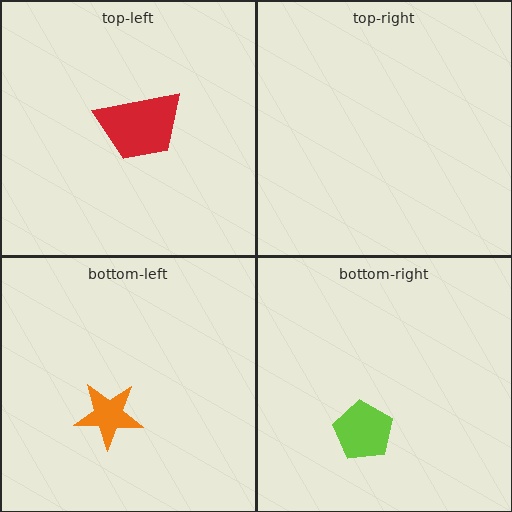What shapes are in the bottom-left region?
The orange star.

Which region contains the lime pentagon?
The bottom-right region.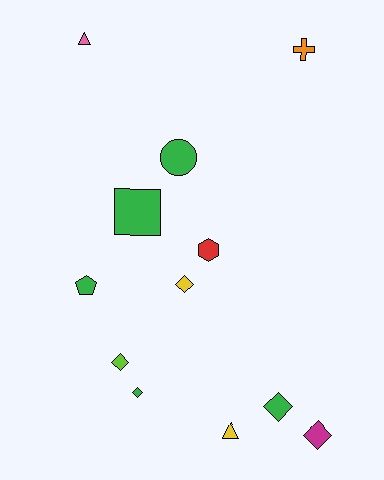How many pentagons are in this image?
There is 1 pentagon.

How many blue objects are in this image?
There are no blue objects.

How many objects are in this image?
There are 12 objects.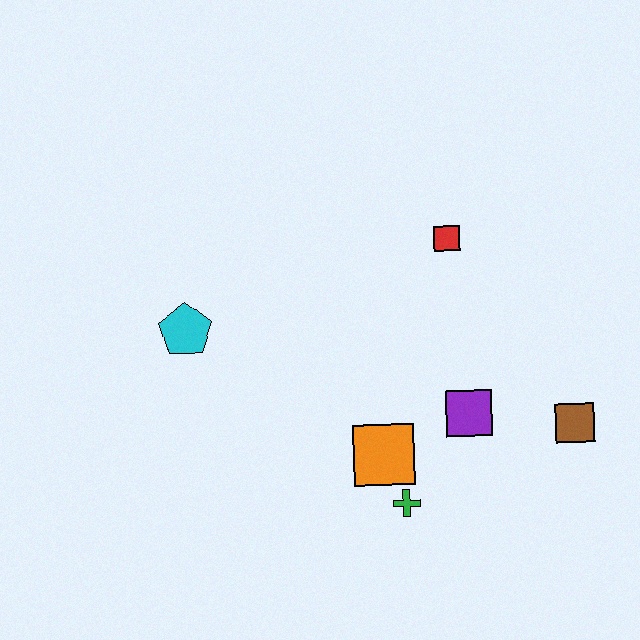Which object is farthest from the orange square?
The cyan pentagon is farthest from the orange square.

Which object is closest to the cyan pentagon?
The orange square is closest to the cyan pentagon.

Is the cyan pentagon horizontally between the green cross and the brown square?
No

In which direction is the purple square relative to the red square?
The purple square is below the red square.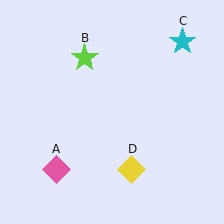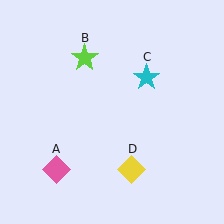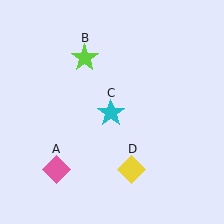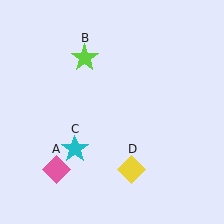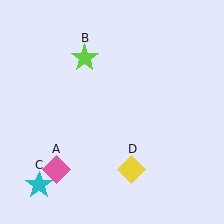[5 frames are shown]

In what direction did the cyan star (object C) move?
The cyan star (object C) moved down and to the left.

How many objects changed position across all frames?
1 object changed position: cyan star (object C).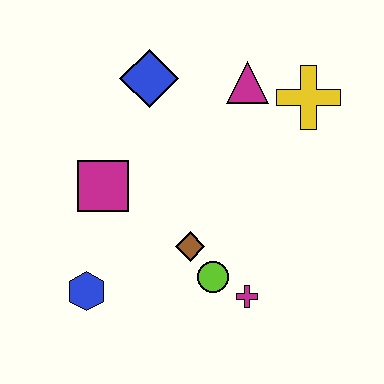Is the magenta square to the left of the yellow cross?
Yes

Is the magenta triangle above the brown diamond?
Yes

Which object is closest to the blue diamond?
The magenta triangle is closest to the blue diamond.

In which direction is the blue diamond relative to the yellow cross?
The blue diamond is to the left of the yellow cross.